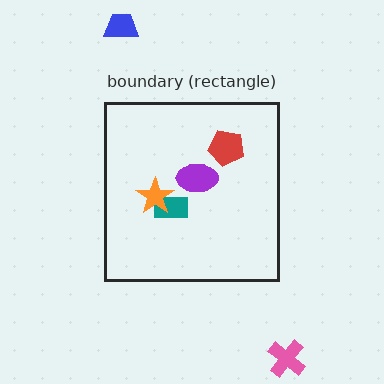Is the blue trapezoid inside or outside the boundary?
Outside.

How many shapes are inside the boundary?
4 inside, 2 outside.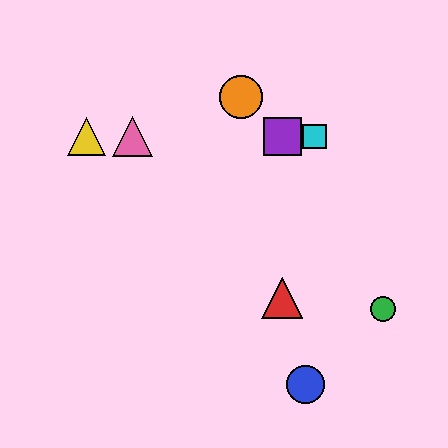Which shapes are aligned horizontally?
The yellow triangle, the purple square, the cyan square, the pink triangle are aligned horizontally.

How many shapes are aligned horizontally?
4 shapes (the yellow triangle, the purple square, the cyan square, the pink triangle) are aligned horizontally.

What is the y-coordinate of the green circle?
The green circle is at y≈309.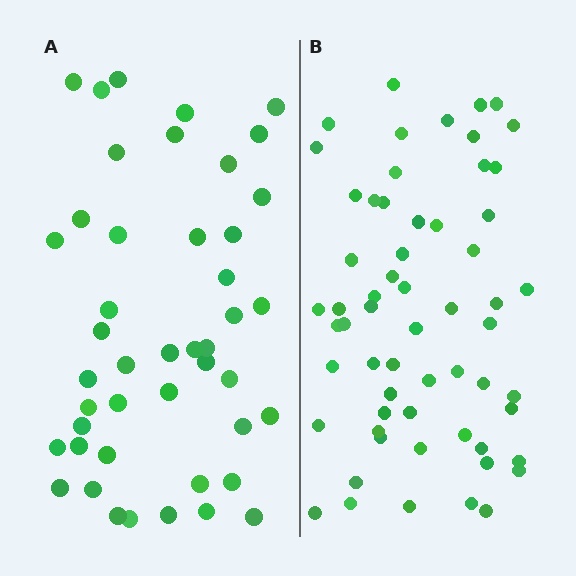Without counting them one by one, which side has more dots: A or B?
Region B (the right region) has more dots.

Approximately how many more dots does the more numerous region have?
Region B has approximately 15 more dots than region A.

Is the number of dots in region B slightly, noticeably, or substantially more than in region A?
Region B has noticeably more, but not dramatically so. The ratio is roughly 1.3 to 1.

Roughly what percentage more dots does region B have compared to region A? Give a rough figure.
About 35% more.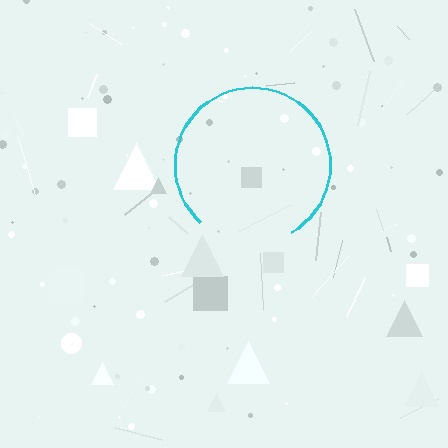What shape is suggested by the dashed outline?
The dashed outline suggests a circle.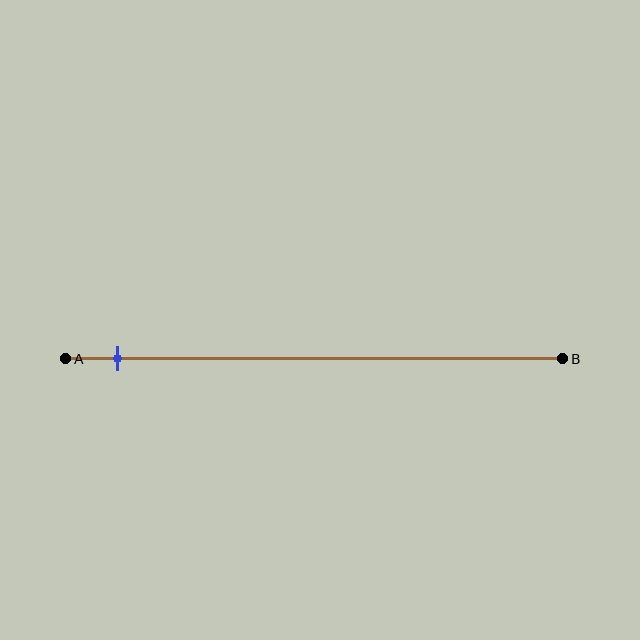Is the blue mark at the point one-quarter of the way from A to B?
No, the mark is at about 10% from A, not at the 25% one-quarter point.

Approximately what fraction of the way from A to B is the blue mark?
The blue mark is approximately 10% of the way from A to B.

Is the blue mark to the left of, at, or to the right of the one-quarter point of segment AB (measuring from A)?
The blue mark is to the left of the one-quarter point of segment AB.